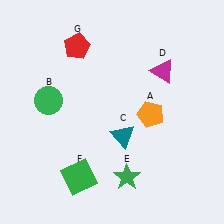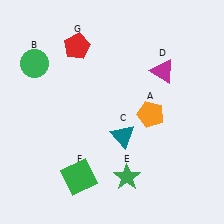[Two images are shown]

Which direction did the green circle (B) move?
The green circle (B) moved up.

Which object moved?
The green circle (B) moved up.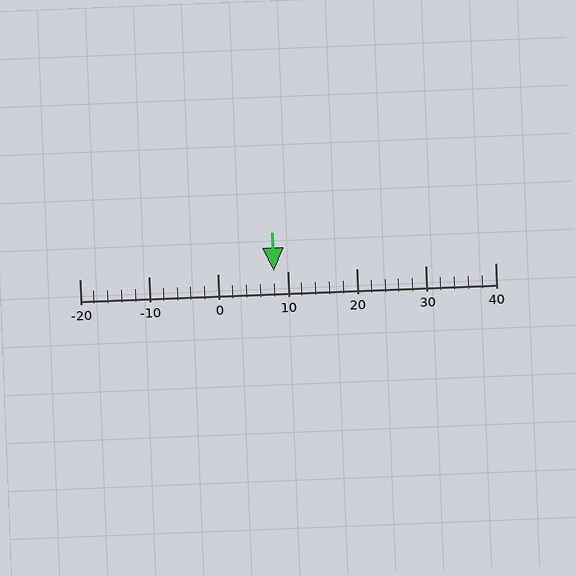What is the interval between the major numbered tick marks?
The major tick marks are spaced 10 units apart.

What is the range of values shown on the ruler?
The ruler shows values from -20 to 40.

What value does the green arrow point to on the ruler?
The green arrow points to approximately 8.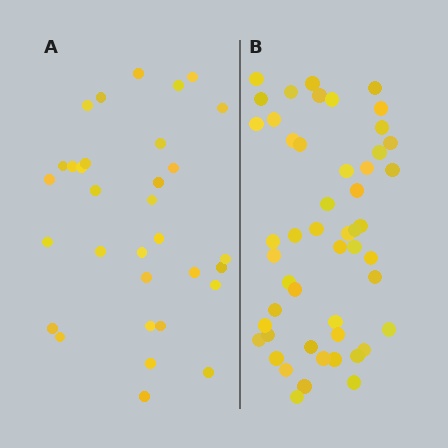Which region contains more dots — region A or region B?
Region B (the right region) has more dots.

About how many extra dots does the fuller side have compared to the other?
Region B has approximately 20 more dots than region A.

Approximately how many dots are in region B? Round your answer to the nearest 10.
About 50 dots.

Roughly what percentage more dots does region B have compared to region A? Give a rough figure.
About 55% more.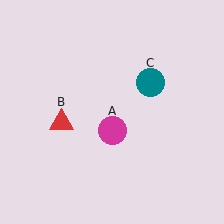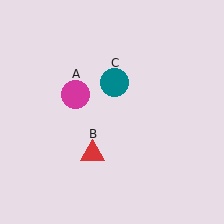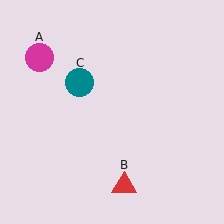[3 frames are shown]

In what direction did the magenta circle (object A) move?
The magenta circle (object A) moved up and to the left.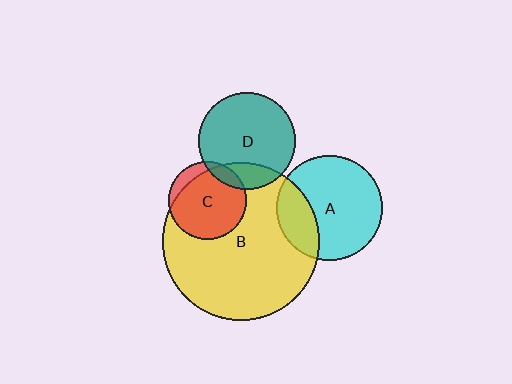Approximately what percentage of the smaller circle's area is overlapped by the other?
Approximately 25%.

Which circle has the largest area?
Circle B (yellow).